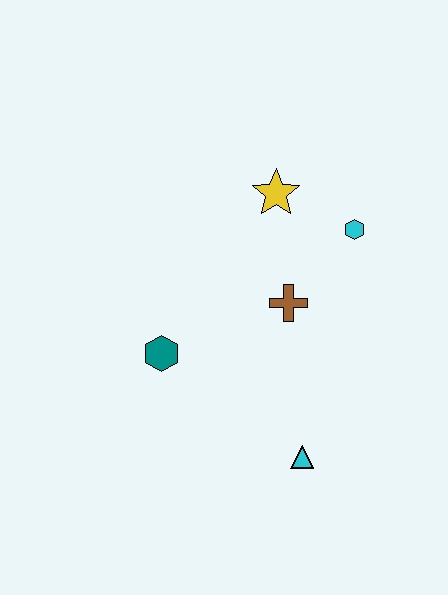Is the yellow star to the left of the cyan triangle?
Yes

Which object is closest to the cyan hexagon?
The yellow star is closest to the cyan hexagon.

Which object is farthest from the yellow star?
The cyan triangle is farthest from the yellow star.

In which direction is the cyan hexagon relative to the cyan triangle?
The cyan hexagon is above the cyan triangle.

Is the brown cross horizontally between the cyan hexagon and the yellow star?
Yes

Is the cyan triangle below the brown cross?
Yes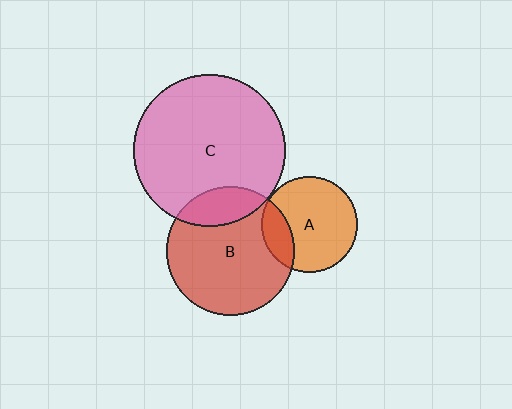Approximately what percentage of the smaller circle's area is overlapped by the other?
Approximately 20%.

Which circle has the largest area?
Circle C (pink).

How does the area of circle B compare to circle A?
Approximately 1.8 times.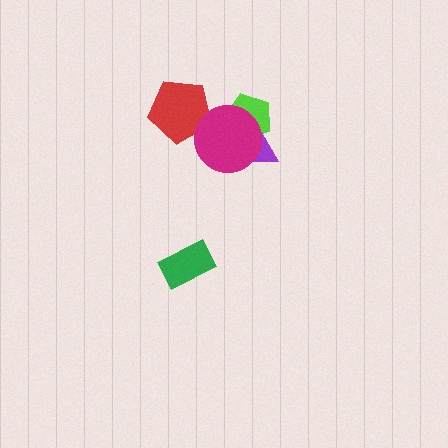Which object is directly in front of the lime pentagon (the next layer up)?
The purple triangle is directly in front of the lime pentagon.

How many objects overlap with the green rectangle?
0 objects overlap with the green rectangle.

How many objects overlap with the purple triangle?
2 objects overlap with the purple triangle.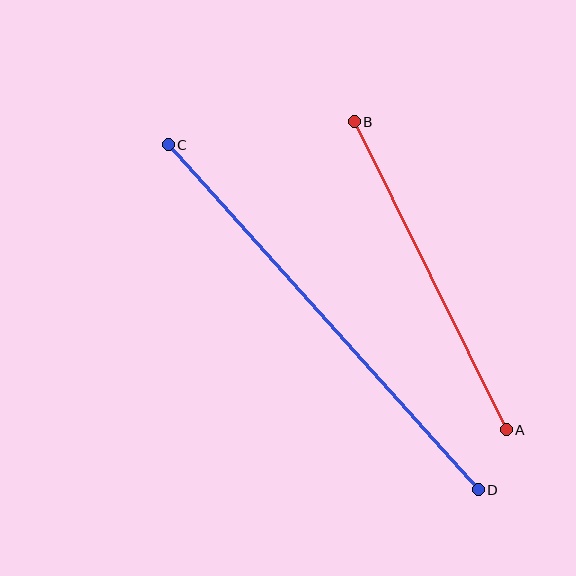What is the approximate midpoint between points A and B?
The midpoint is at approximately (430, 276) pixels.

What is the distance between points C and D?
The distance is approximately 464 pixels.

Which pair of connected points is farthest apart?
Points C and D are farthest apart.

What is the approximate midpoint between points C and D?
The midpoint is at approximately (323, 317) pixels.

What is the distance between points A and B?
The distance is approximately 343 pixels.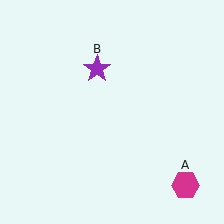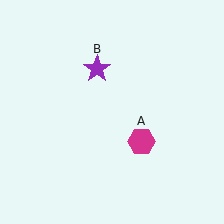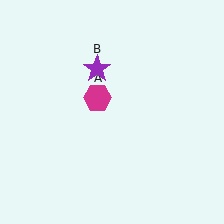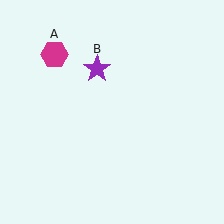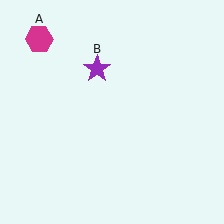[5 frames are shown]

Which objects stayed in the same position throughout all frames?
Purple star (object B) remained stationary.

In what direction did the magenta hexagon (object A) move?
The magenta hexagon (object A) moved up and to the left.